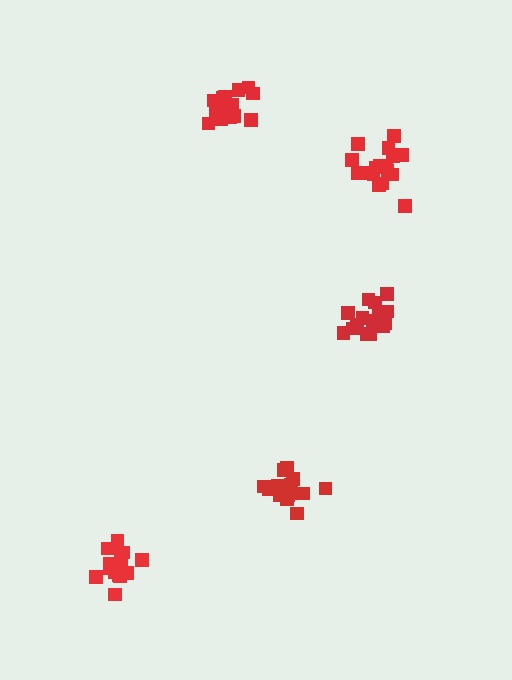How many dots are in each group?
Group 1: 18 dots, Group 2: 17 dots, Group 3: 15 dots, Group 4: 18 dots, Group 5: 15 dots (83 total).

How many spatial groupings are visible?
There are 5 spatial groupings.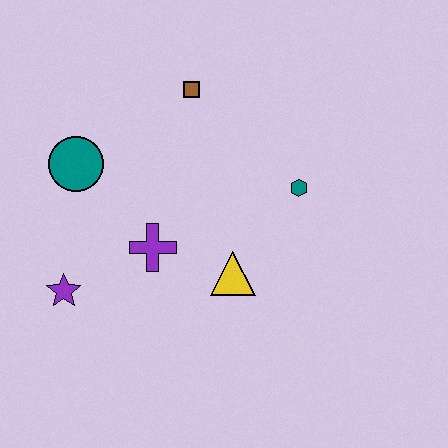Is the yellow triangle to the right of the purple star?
Yes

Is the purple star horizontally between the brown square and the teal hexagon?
No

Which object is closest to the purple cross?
The yellow triangle is closest to the purple cross.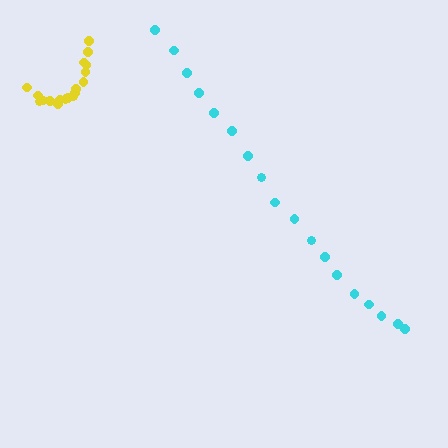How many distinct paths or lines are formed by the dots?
There are 2 distinct paths.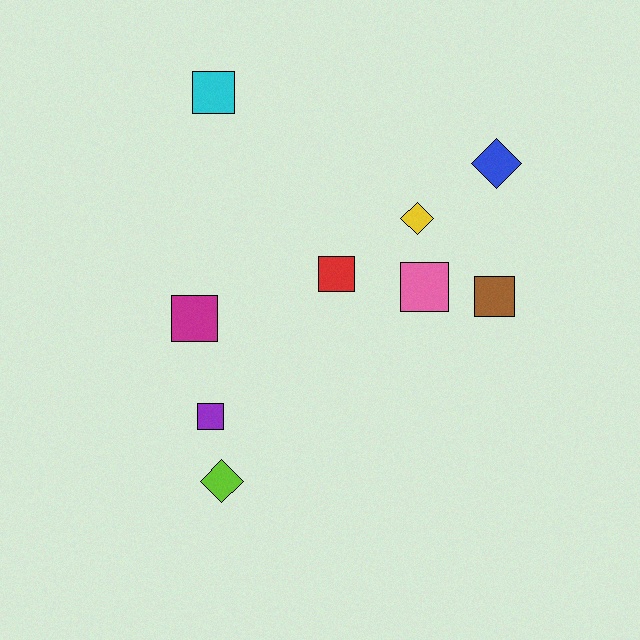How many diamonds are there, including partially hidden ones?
There are 3 diamonds.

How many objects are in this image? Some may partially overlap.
There are 9 objects.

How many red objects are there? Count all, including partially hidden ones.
There is 1 red object.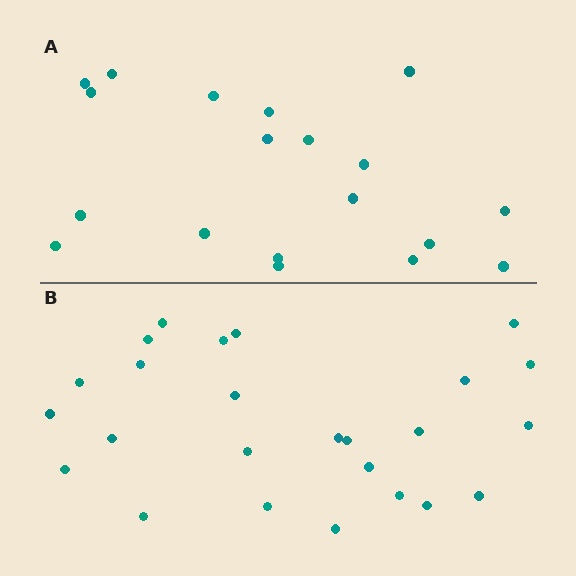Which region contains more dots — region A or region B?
Region B (the bottom region) has more dots.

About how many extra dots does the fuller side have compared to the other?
Region B has about 6 more dots than region A.